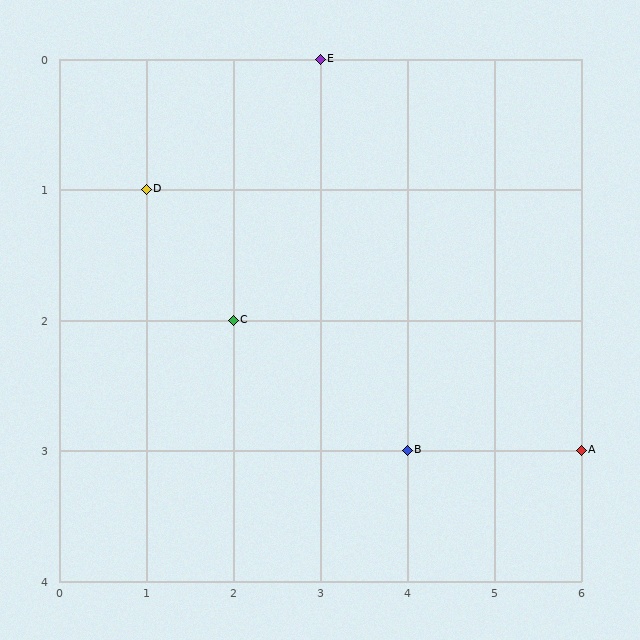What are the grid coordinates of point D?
Point D is at grid coordinates (1, 1).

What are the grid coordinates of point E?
Point E is at grid coordinates (3, 0).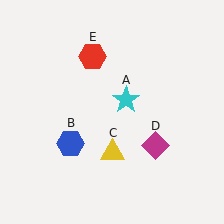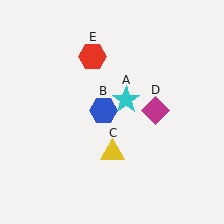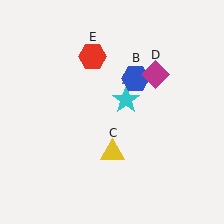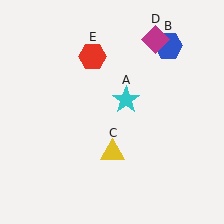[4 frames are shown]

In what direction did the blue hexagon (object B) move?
The blue hexagon (object B) moved up and to the right.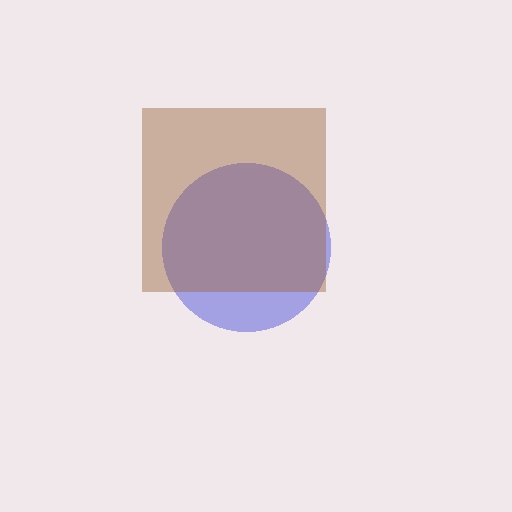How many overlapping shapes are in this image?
There are 2 overlapping shapes in the image.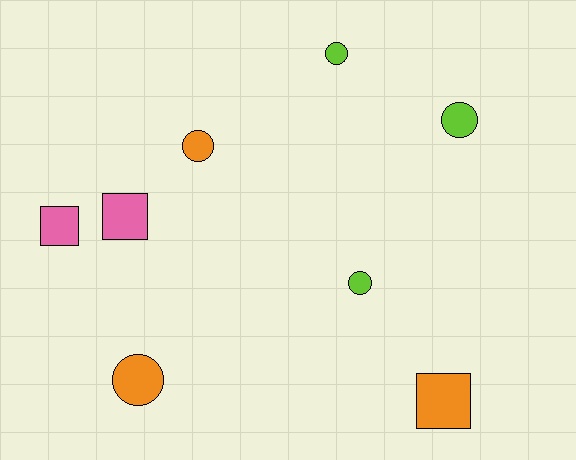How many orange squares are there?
There is 1 orange square.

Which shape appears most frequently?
Circle, with 5 objects.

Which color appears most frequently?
Orange, with 3 objects.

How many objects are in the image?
There are 8 objects.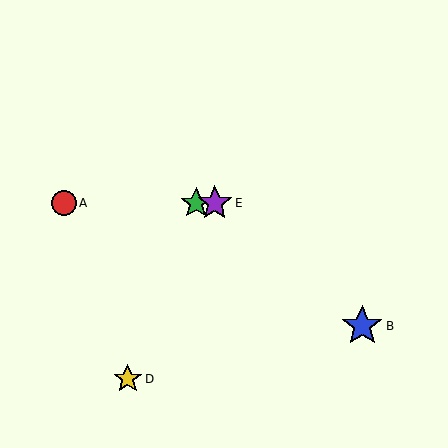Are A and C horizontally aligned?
Yes, both are at y≈203.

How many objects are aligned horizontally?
3 objects (A, C, E) are aligned horizontally.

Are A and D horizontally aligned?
No, A is at y≈203 and D is at y≈379.